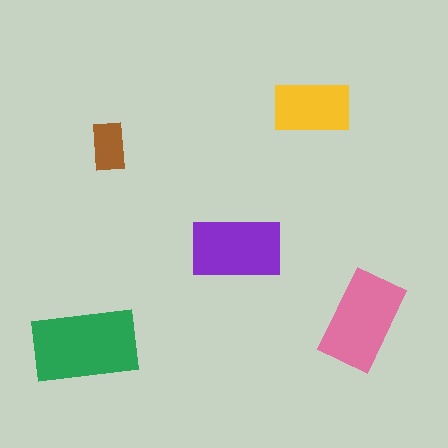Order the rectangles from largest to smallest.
the green one, the pink one, the purple one, the yellow one, the brown one.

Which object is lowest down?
The green rectangle is bottommost.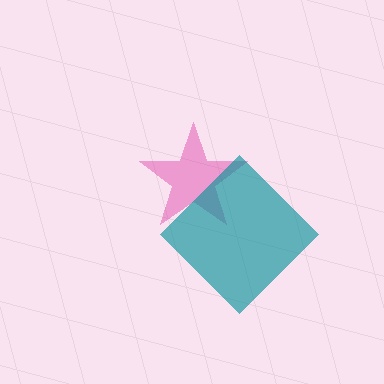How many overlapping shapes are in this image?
There are 2 overlapping shapes in the image.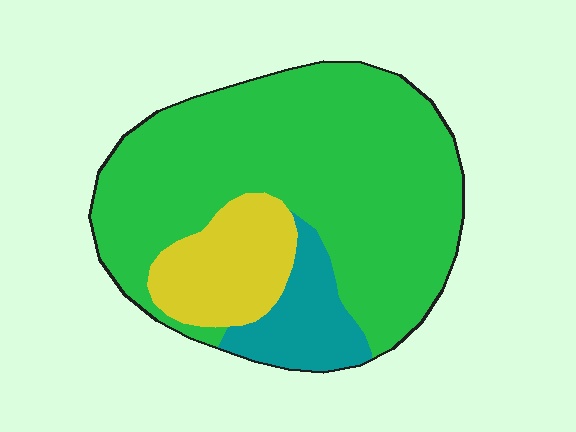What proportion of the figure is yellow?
Yellow takes up about one sixth (1/6) of the figure.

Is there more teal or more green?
Green.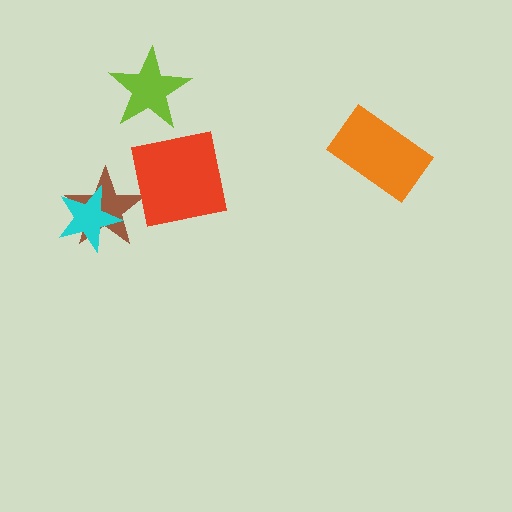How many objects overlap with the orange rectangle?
0 objects overlap with the orange rectangle.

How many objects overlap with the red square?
0 objects overlap with the red square.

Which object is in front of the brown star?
The cyan star is in front of the brown star.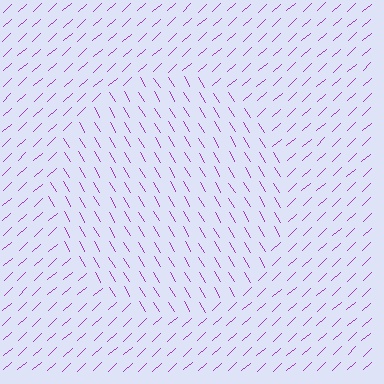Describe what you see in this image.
The image is filled with small purple line segments. A circle region in the image has lines oriented differently from the surrounding lines, creating a visible texture boundary.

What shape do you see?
I see a circle.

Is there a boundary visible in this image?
Yes, there is a texture boundary formed by a change in line orientation.